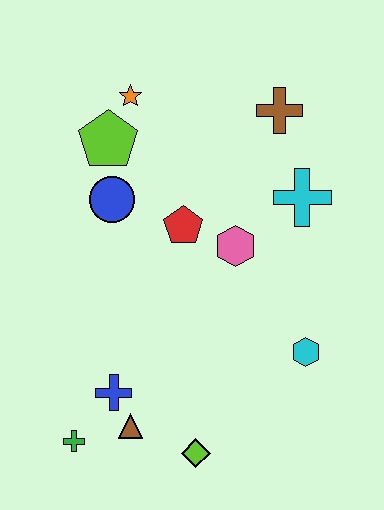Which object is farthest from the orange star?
The lime diamond is farthest from the orange star.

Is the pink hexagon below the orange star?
Yes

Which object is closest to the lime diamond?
The brown triangle is closest to the lime diamond.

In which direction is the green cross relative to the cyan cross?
The green cross is below the cyan cross.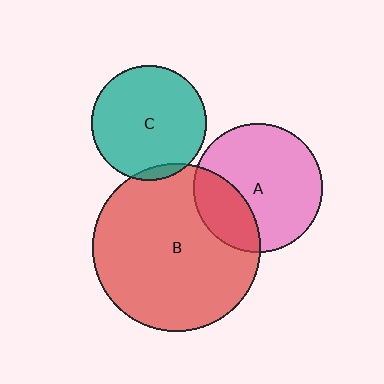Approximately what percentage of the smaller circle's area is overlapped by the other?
Approximately 5%.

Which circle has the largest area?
Circle B (red).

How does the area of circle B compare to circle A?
Approximately 1.7 times.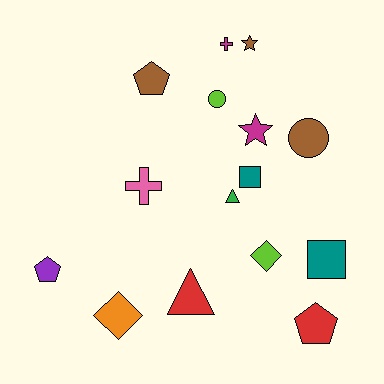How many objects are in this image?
There are 15 objects.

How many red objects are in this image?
There are 2 red objects.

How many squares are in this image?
There are 2 squares.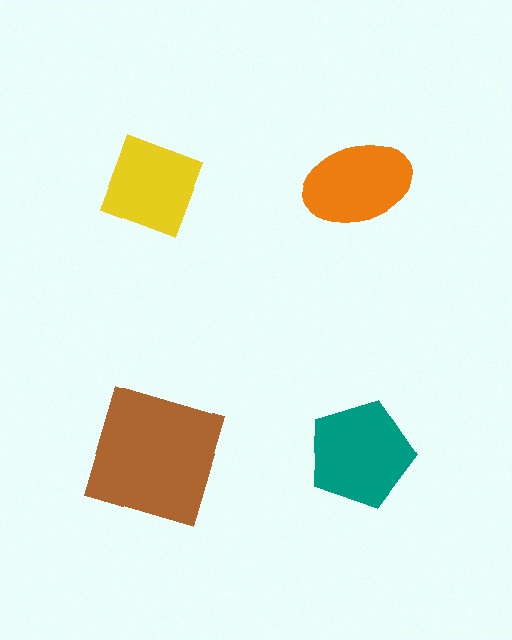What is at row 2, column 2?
A teal pentagon.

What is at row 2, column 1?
A brown square.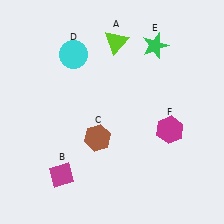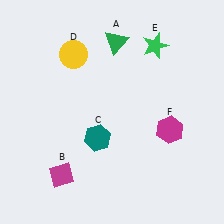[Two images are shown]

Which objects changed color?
A changed from lime to green. C changed from brown to teal. D changed from cyan to yellow.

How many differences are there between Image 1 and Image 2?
There are 3 differences between the two images.